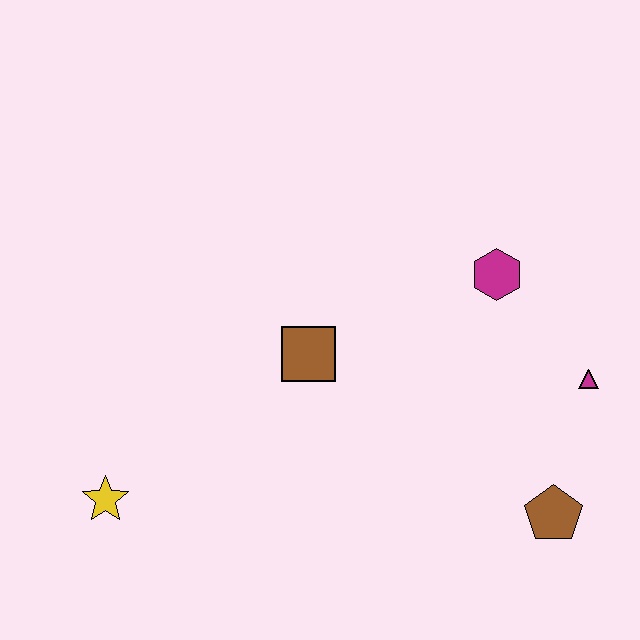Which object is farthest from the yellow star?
The magenta triangle is farthest from the yellow star.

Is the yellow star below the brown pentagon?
No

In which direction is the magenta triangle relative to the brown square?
The magenta triangle is to the right of the brown square.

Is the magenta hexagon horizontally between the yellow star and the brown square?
No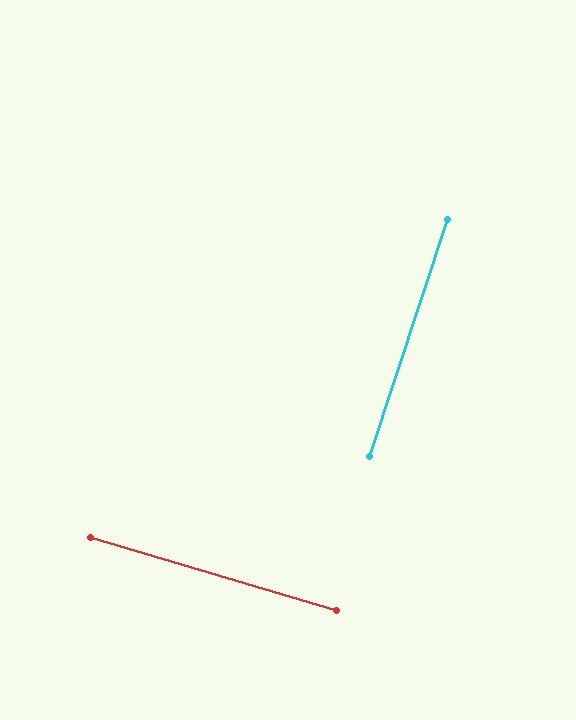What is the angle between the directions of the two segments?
Approximately 88 degrees.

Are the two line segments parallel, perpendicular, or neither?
Perpendicular — they meet at approximately 88°.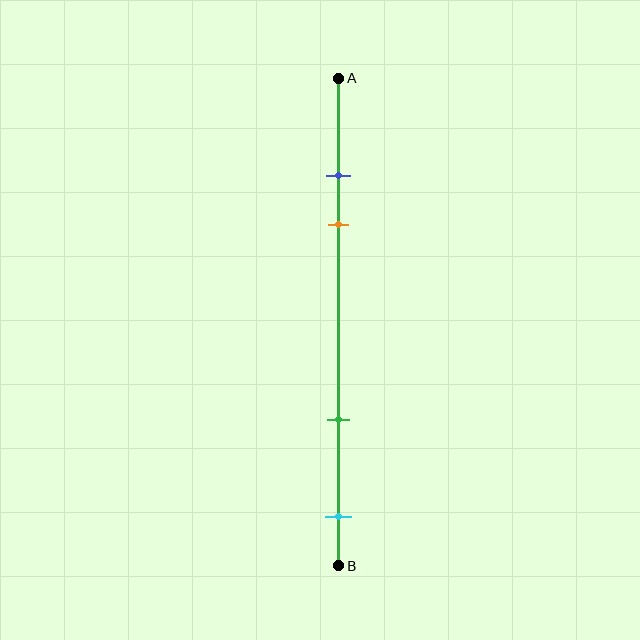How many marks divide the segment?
There are 4 marks dividing the segment.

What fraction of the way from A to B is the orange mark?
The orange mark is approximately 30% (0.3) of the way from A to B.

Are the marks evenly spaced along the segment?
No, the marks are not evenly spaced.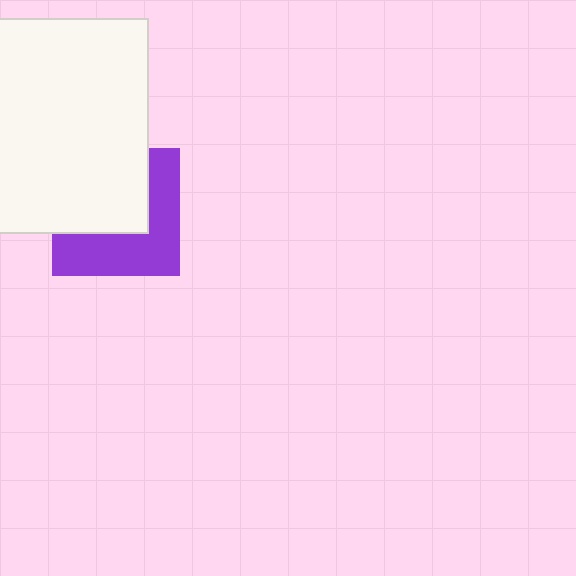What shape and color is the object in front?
The object in front is a white rectangle.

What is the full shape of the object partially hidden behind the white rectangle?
The partially hidden object is a purple square.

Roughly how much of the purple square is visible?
About half of it is visible (roughly 49%).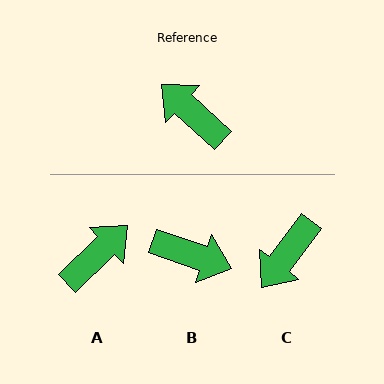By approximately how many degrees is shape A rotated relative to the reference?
Approximately 94 degrees clockwise.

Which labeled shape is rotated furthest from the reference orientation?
B, about 157 degrees away.